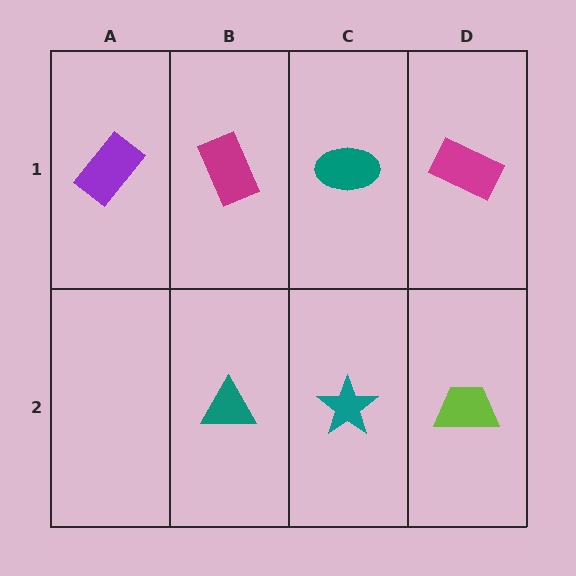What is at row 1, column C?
A teal ellipse.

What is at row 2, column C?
A teal star.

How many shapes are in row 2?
3 shapes.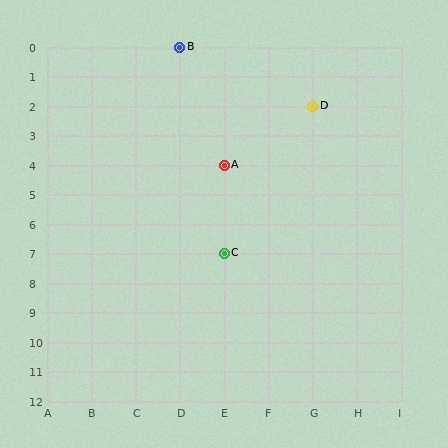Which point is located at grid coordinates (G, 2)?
Point D is at (G, 2).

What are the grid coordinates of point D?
Point D is at grid coordinates (G, 2).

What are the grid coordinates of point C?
Point C is at grid coordinates (E, 7).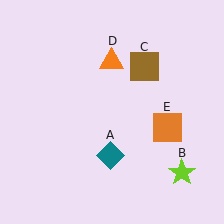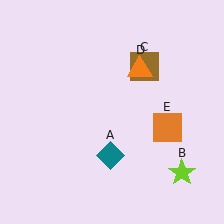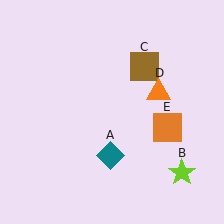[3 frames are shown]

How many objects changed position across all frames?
1 object changed position: orange triangle (object D).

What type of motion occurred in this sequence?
The orange triangle (object D) rotated clockwise around the center of the scene.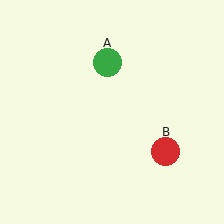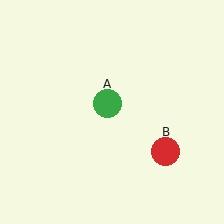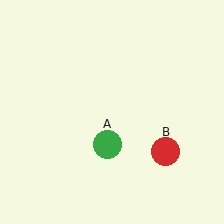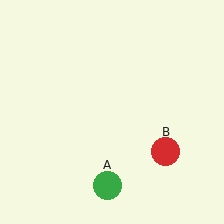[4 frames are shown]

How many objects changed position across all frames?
1 object changed position: green circle (object A).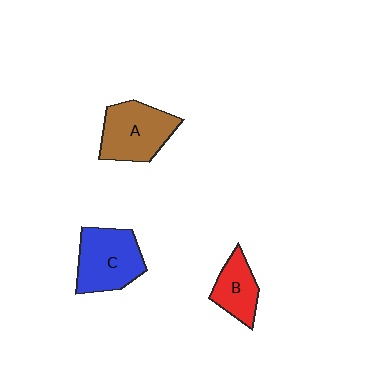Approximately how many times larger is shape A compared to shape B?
Approximately 1.6 times.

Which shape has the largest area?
Shape C (blue).